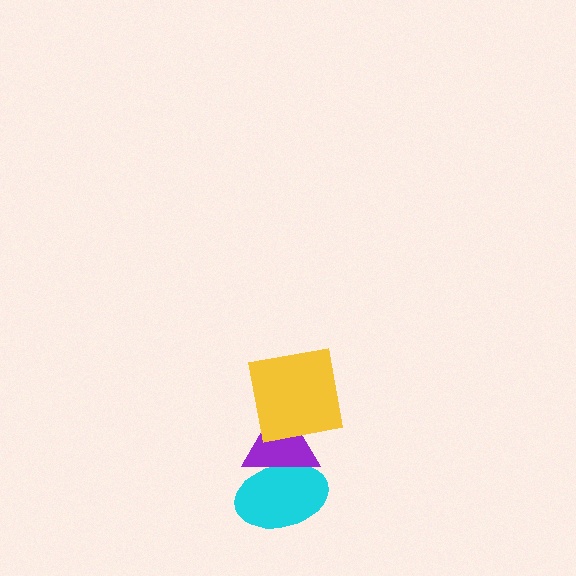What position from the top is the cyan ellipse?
The cyan ellipse is 3rd from the top.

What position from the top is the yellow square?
The yellow square is 1st from the top.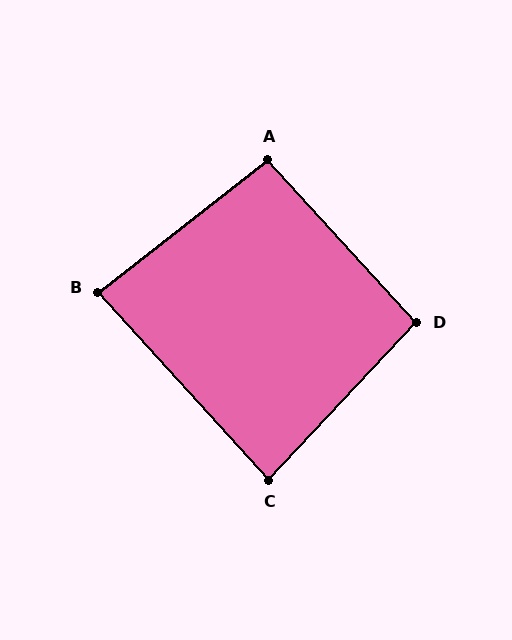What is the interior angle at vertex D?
Approximately 94 degrees (approximately right).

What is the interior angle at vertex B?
Approximately 86 degrees (approximately right).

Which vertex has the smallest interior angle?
C, at approximately 85 degrees.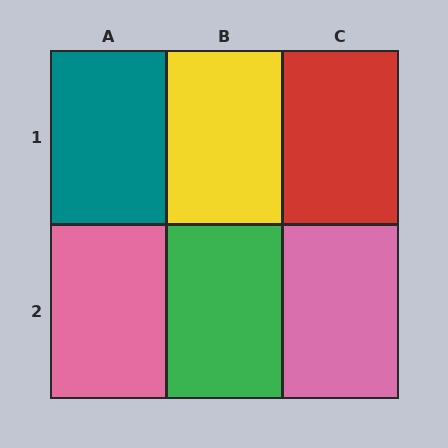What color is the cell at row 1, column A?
Teal.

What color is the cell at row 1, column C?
Red.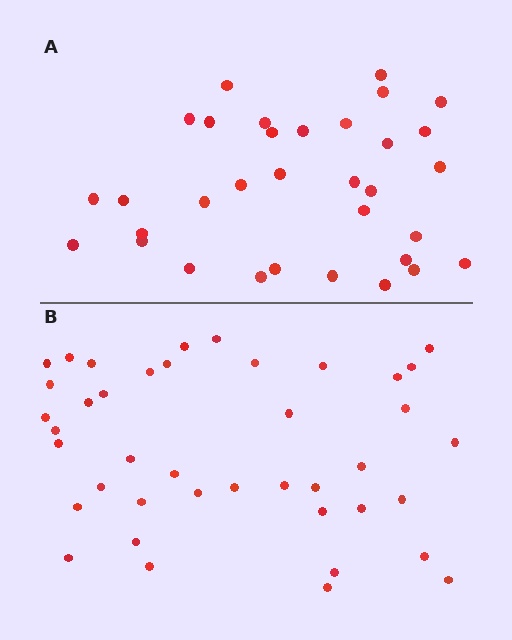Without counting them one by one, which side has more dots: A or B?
Region B (the bottom region) has more dots.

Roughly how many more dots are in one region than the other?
Region B has roughly 8 or so more dots than region A.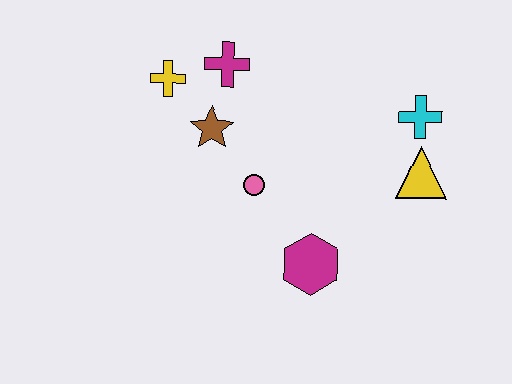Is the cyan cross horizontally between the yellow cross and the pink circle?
No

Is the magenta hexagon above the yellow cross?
No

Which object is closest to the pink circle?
The brown star is closest to the pink circle.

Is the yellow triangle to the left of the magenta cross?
No